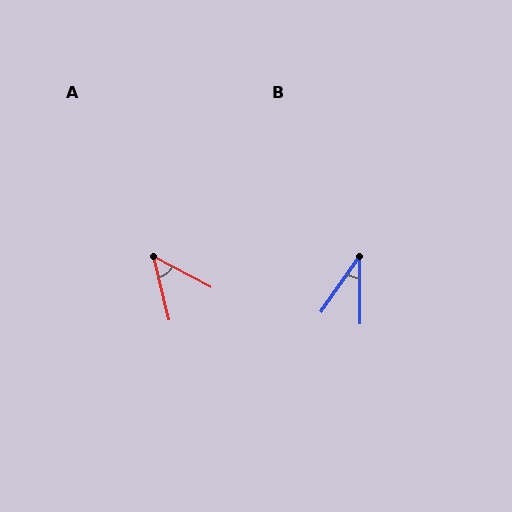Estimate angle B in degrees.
Approximately 35 degrees.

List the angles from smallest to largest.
B (35°), A (48°).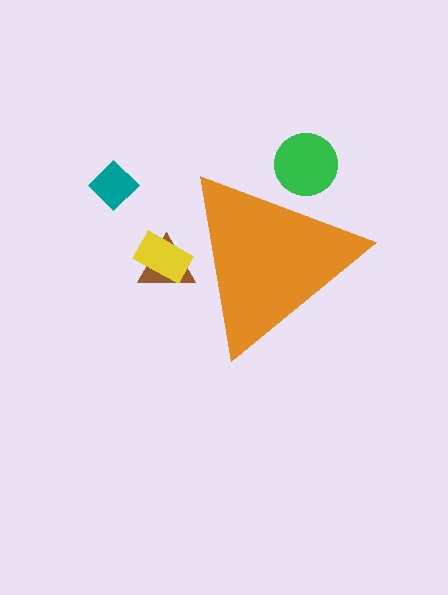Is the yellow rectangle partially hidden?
Yes, the yellow rectangle is partially hidden behind the orange triangle.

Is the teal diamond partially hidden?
No, the teal diamond is fully visible.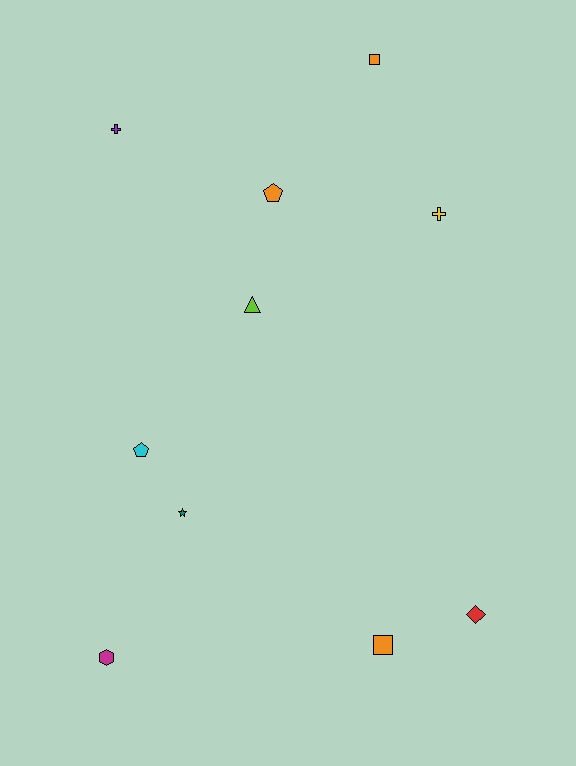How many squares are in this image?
There are 2 squares.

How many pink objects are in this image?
There are no pink objects.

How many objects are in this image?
There are 10 objects.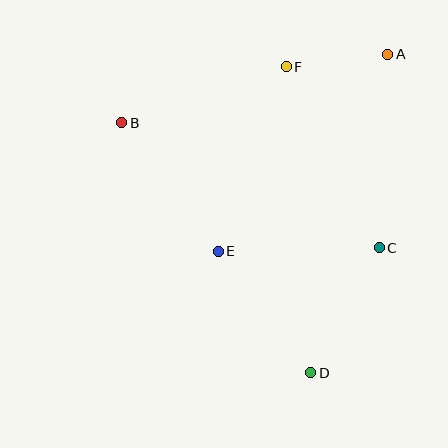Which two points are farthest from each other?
Points A and D are farthest from each other.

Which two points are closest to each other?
Points A and F are closest to each other.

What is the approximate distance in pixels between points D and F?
The distance between D and F is approximately 307 pixels.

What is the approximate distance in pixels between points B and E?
The distance between B and E is approximately 161 pixels.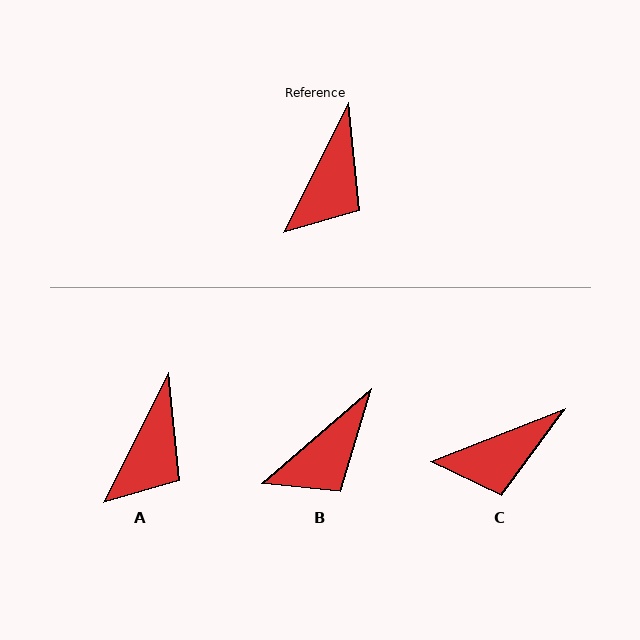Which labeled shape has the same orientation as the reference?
A.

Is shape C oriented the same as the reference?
No, it is off by about 42 degrees.